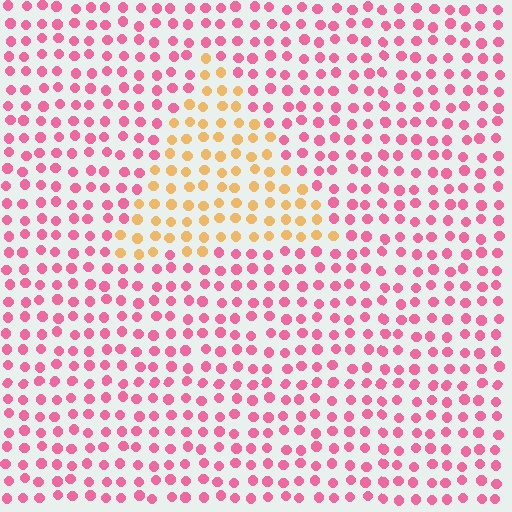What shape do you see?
I see a triangle.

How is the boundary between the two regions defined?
The boundary is defined purely by a slight shift in hue (about 61 degrees). Spacing, size, and orientation are identical on both sides.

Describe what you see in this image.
The image is filled with small pink elements in a uniform arrangement. A triangle-shaped region is visible where the elements are tinted to a slightly different hue, forming a subtle color boundary.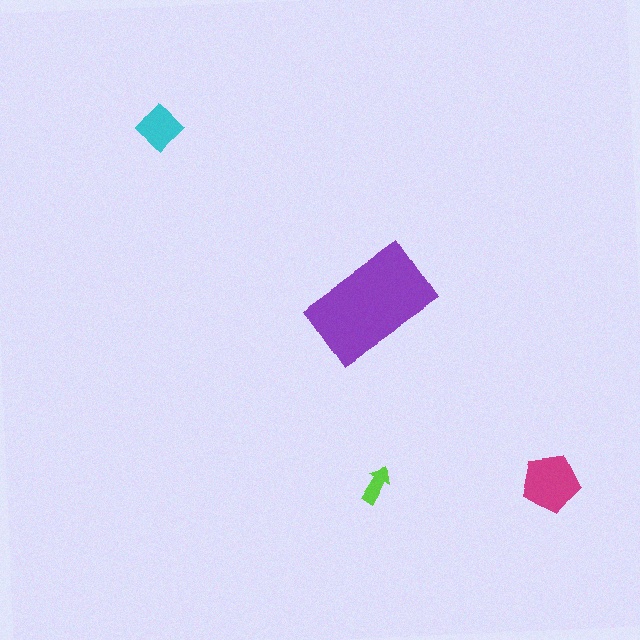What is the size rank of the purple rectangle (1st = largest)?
1st.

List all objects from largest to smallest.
The purple rectangle, the magenta pentagon, the cyan diamond, the lime arrow.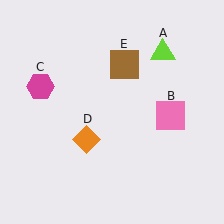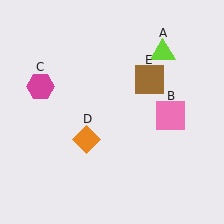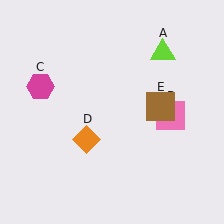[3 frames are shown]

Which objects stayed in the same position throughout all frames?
Lime triangle (object A) and pink square (object B) and magenta hexagon (object C) and orange diamond (object D) remained stationary.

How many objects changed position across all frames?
1 object changed position: brown square (object E).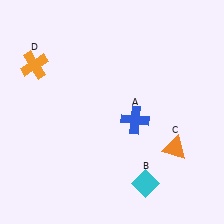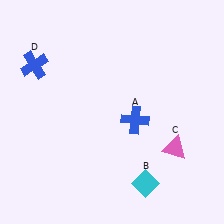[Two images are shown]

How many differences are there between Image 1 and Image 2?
There are 2 differences between the two images.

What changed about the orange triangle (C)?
In Image 1, C is orange. In Image 2, it changed to pink.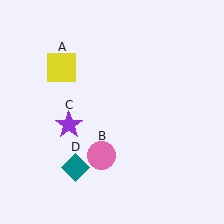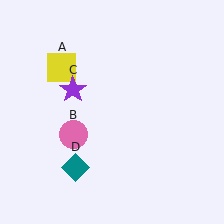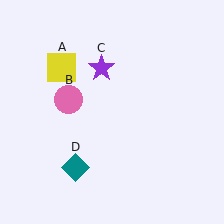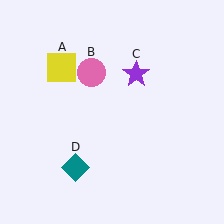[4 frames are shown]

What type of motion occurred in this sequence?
The pink circle (object B), purple star (object C) rotated clockwise around the center of the scene.